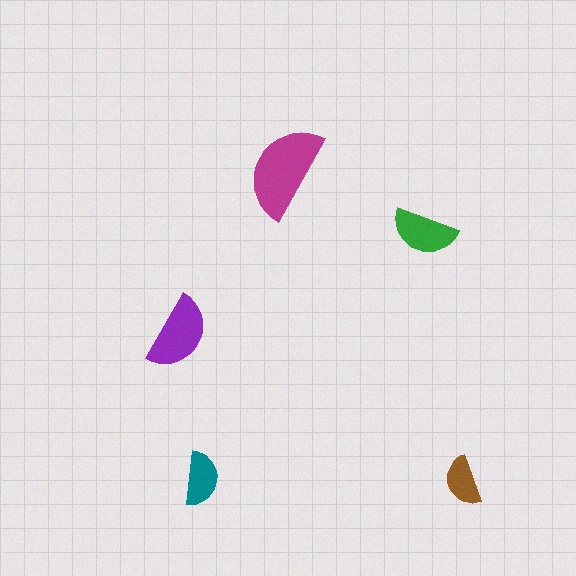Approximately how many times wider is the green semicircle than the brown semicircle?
About 1.5 times wider.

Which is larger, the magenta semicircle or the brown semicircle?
The magenta one.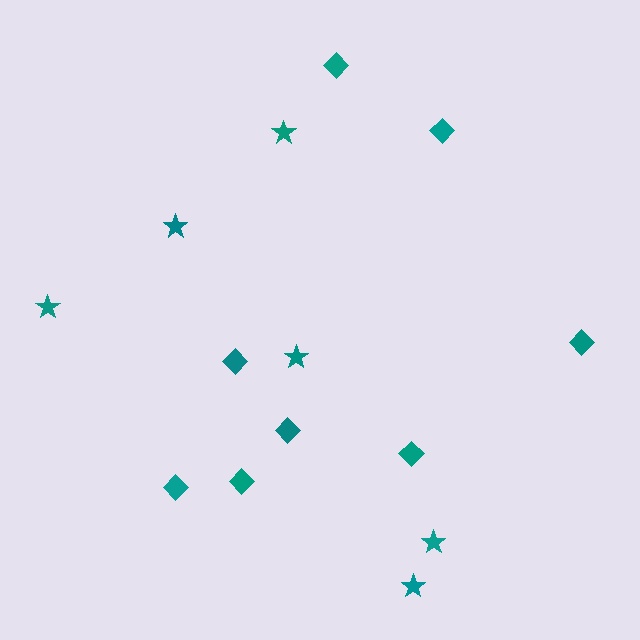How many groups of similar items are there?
There are 2 groups: one group of stars (6) and one group of diamonds (8).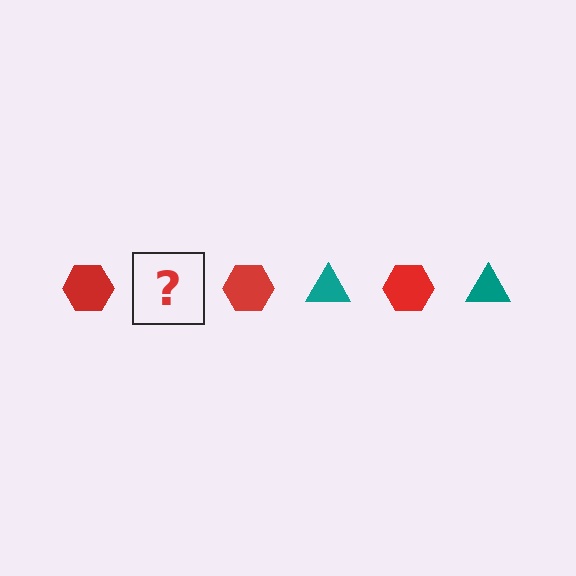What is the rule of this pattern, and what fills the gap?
The rule is that the pattern alternates between red hexagon and teal triangle. The gap should be filled with a teal triangle.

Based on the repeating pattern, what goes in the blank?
The blank should be a teal triangle.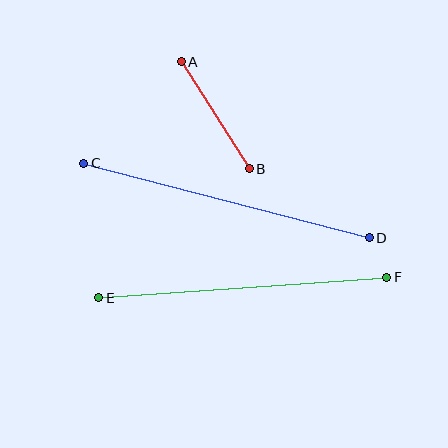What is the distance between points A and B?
The distance is approximately 127 pixels.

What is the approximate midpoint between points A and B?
The midpoint is at approximately (215, 115) pixels.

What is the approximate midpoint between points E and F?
The midpoint is at approximately (243, 287) pixels.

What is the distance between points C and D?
The distance is approximately 295 pixels.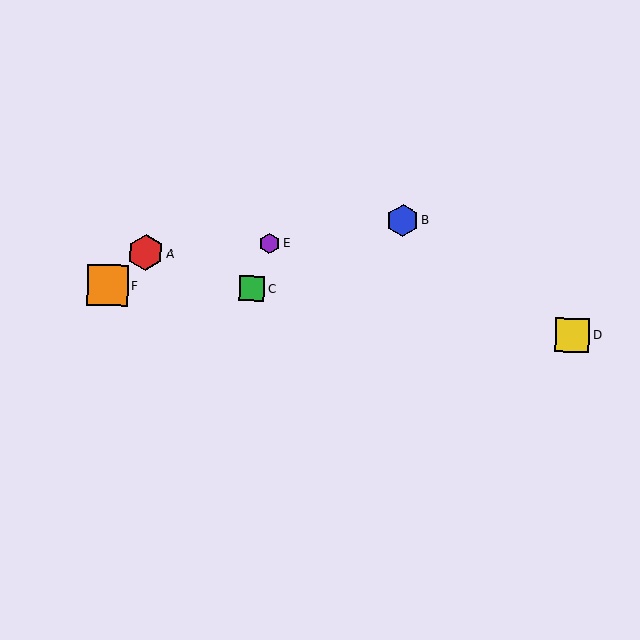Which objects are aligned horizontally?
Objects C, F are aligned horizontally.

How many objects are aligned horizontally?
2 objects (C, F) are aligned horizontally.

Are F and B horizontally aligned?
No, F is at y≈285 and B is at y≈220.